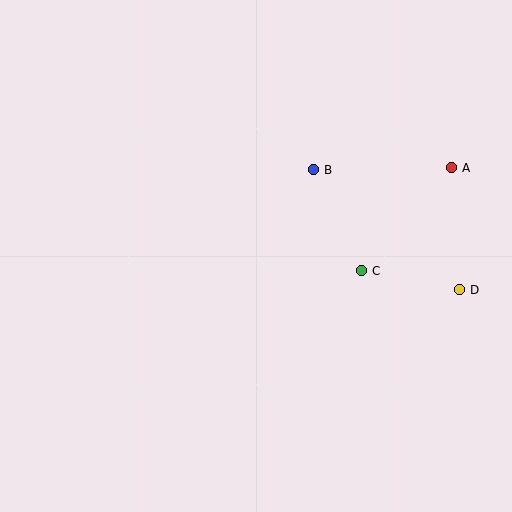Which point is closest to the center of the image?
Point B at (314, 170) is closest to the center.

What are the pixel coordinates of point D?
Point D is at (460, 290).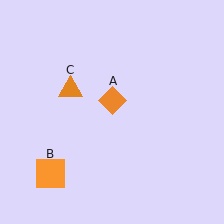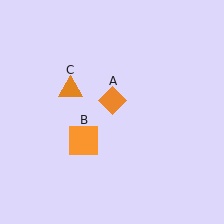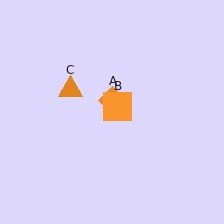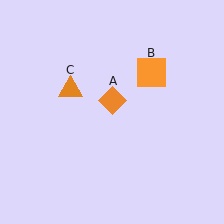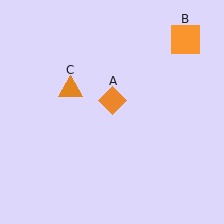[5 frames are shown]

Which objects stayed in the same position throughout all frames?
Orange diamond (object A) and orange triangle (object C) remained stationary.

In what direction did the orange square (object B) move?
The orange square (object B) moved up and to the right.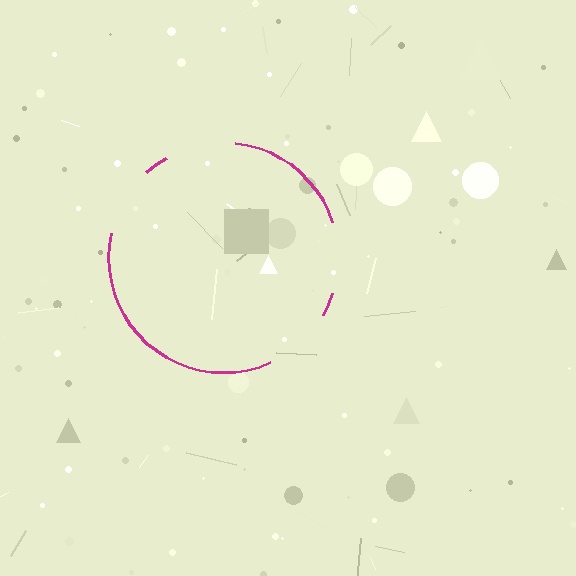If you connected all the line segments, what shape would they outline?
They would outline a circle.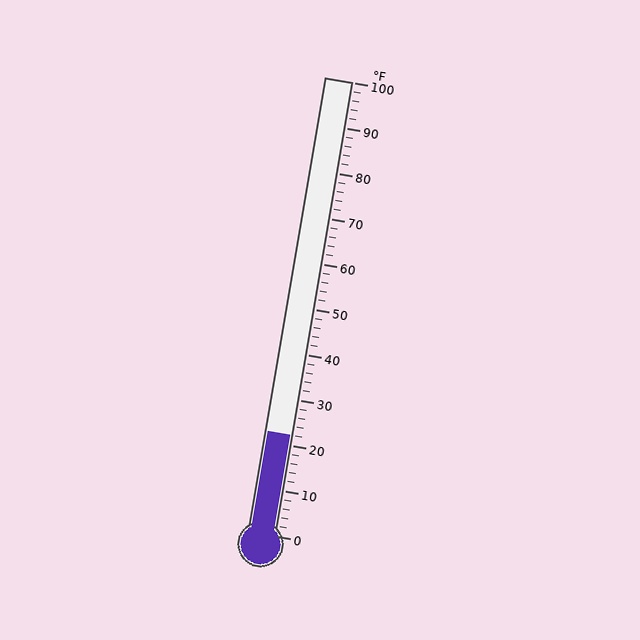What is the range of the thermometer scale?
The thermometer scale ranges from 0°F to 100°F.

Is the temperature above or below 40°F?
The temperature is below 40°F.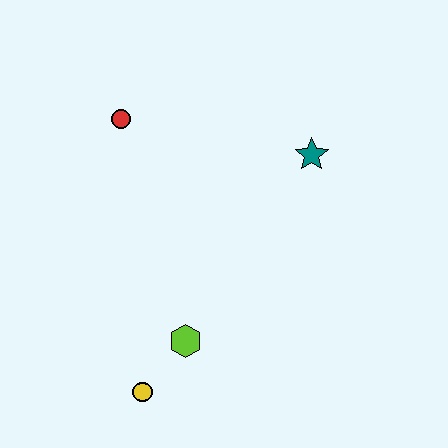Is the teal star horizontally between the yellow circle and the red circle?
No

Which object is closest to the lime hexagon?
The yellow circle is closest to the lime hexagon.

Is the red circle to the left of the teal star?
Yes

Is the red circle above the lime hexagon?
Yes